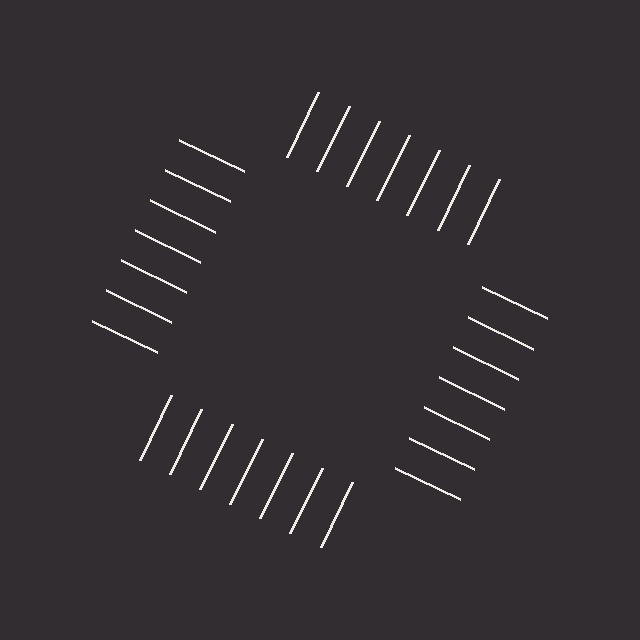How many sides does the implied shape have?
4 sides — the line-ends trace a square.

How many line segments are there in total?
28 — 7 along each of the 4 edges.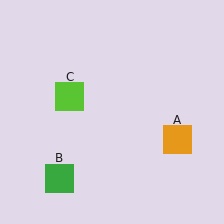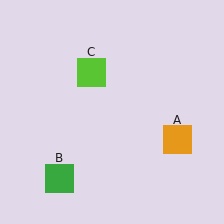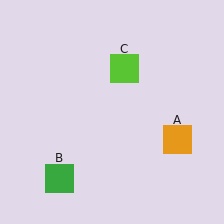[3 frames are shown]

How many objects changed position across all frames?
1 object changed position: lime square (object C).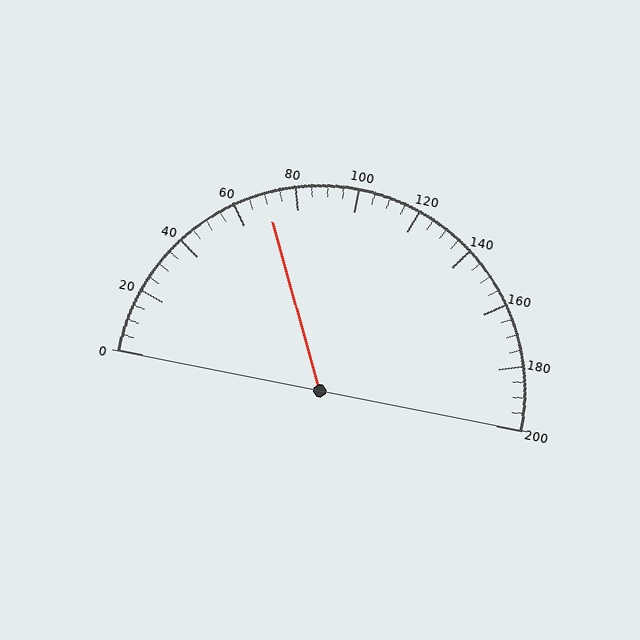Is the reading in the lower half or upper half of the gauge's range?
The reading is in the lower half of the range (0 to 200).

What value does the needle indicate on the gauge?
The needle indicates approximately 70.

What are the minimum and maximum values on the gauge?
The gauge ranges from 0 to 200.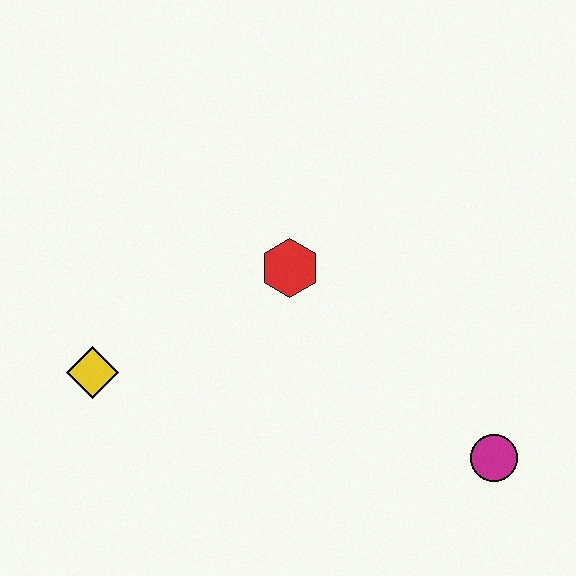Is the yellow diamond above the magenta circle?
Yes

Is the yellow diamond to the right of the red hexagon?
No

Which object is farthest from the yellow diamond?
The magenta circle is farthest from the yellow diamond.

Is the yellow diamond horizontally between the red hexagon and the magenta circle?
No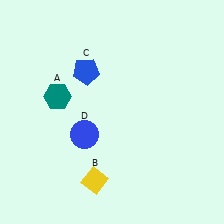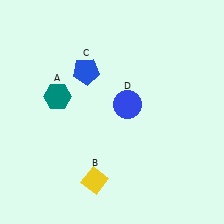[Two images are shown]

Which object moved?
The blue circle (D) moved right.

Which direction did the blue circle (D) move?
The blue circle (D) moved right.